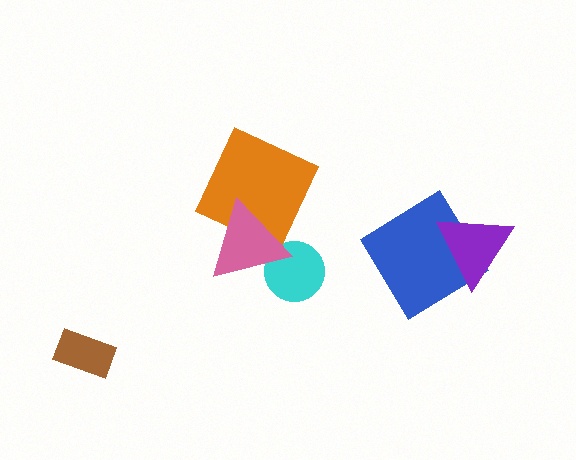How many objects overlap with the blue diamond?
1 object overlaps with the blue diamond.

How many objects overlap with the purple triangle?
1 object overlaps with the purple triangle.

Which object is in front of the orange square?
The pink triangle is in front of the orange square.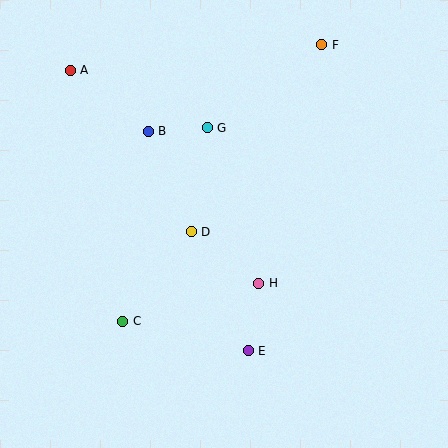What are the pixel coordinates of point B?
Point B is at (148, 131).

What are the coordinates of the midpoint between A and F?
The midpoint between A and F is at (196, 58).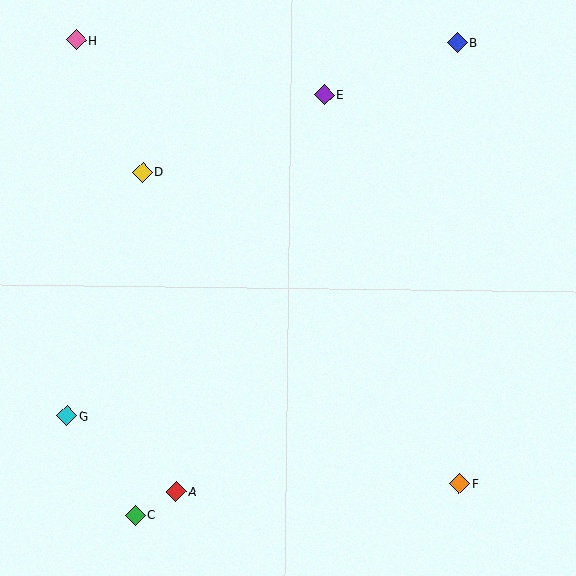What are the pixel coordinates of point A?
Point A is at (176, 492).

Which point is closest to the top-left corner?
Point H is closest to the top-left corner.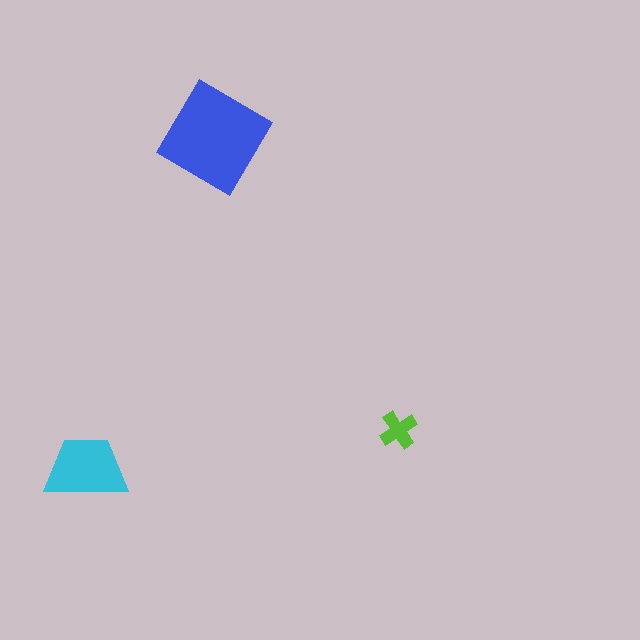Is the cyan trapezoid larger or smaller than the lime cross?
Larger.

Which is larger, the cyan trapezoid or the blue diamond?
The blue diamond.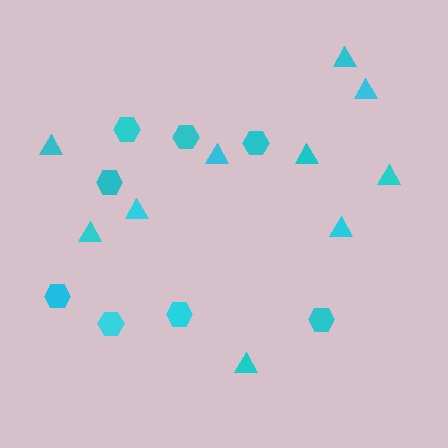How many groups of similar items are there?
There are 2 groups: one group of triangles (10) and one group of hexagons (8).